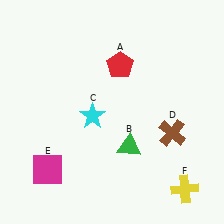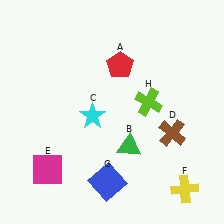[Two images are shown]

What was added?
A blue square (G), a lime cross (H) were added in Image 2.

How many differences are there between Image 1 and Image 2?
There are 2 differences between the two images.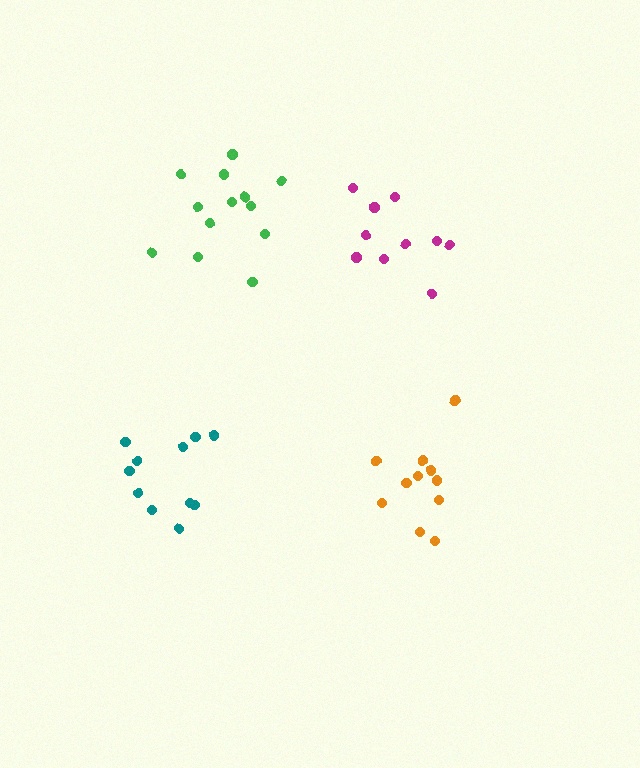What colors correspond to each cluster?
The clusters are colored: orange, magenta, teal, green.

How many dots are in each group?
Group 1: 11 dots, Group 2: 10 dots, Group 3: 11 dots, Group 4: 13 dots (45 total).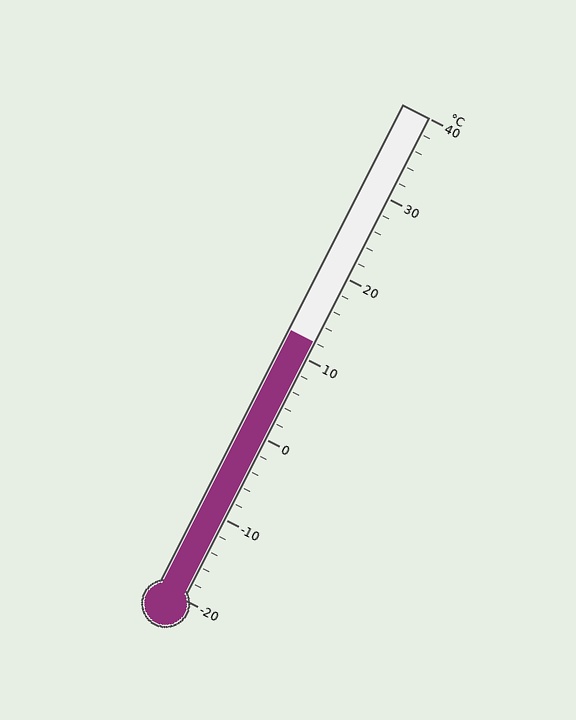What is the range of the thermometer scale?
The thermometer scale ranges from -20°C to 40°C.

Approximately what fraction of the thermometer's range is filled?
The thermometer is filled to approximately 55% of its range.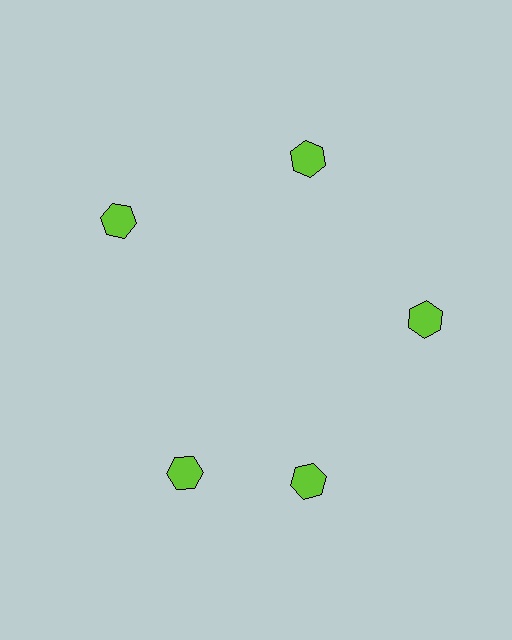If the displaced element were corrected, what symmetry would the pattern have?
It would have 5-fold rotational symmetry — the pattern would map onto itself every 72 degrees.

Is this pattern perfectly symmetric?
No. The 5 lime hexagons are arranged in a ring, but one element near the 8 o'clock position is rotated out of alignment along the ring, breaking the 5-fold rotational symmetry.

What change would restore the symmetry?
The symmetry would be restored by rotating it back into even spacing with its neighbors so that all 5 hexagons sit at equal angles and equal distance from the center.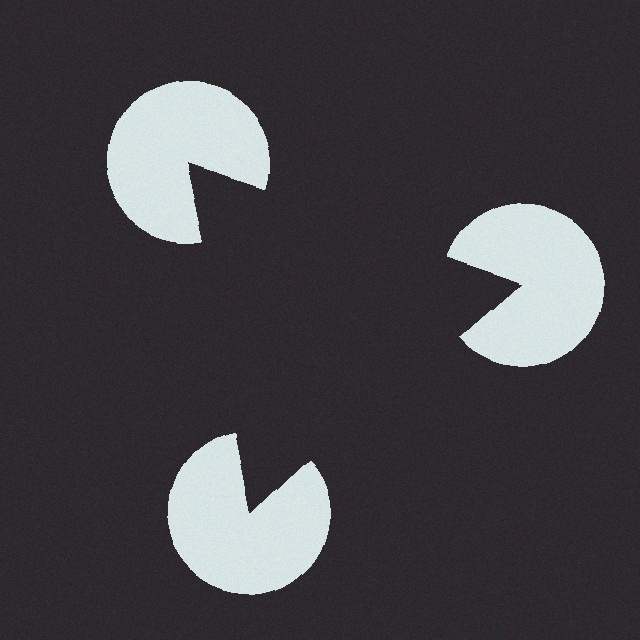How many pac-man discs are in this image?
There are 3 — one at each vertex of the illusory triangle.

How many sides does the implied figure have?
3 sides.